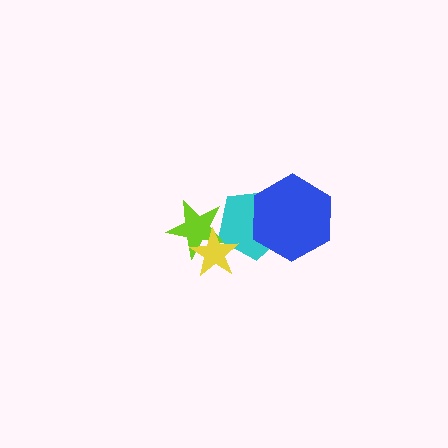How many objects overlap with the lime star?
2 objects overlap with the lime star.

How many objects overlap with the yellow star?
2 objects overlap with the yellow star.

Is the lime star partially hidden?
Yes, it is partially covered by another shape.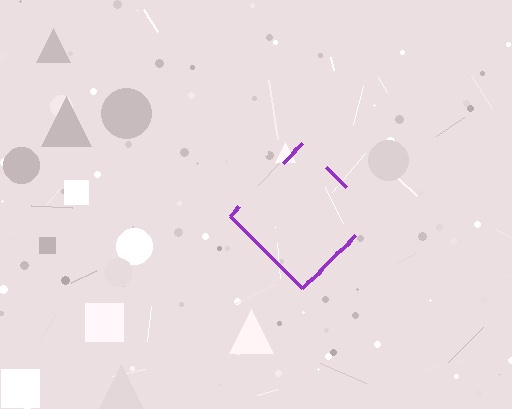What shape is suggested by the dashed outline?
The dashed outline suggests a diamond.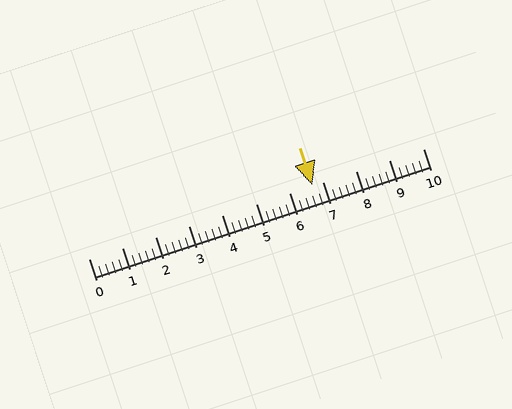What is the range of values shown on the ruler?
The ruler shows values from 0 to 10.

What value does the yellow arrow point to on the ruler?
The yellow arrow points to approximately 6.7.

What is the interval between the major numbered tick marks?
The major tick marks are spaced 1 units apart.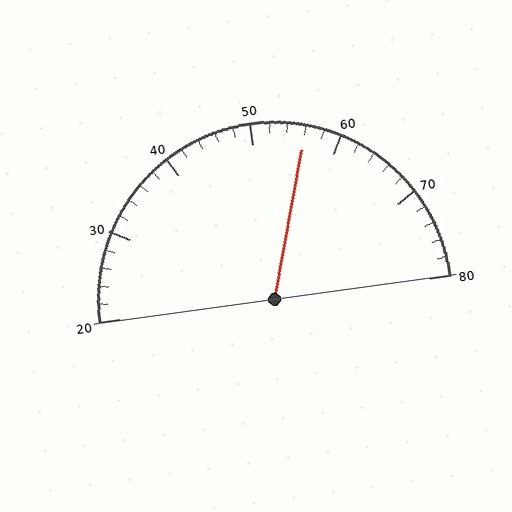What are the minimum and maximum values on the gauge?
The gauge ranges from 20 to 80.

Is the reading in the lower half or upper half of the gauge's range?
The reading is in the upper half of the range (20 to 80).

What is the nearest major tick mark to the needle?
The nearest major tick mark is 60.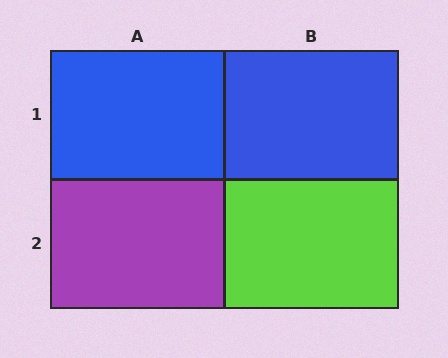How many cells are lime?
1 cell is lime.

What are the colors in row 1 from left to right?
Blue, blue.